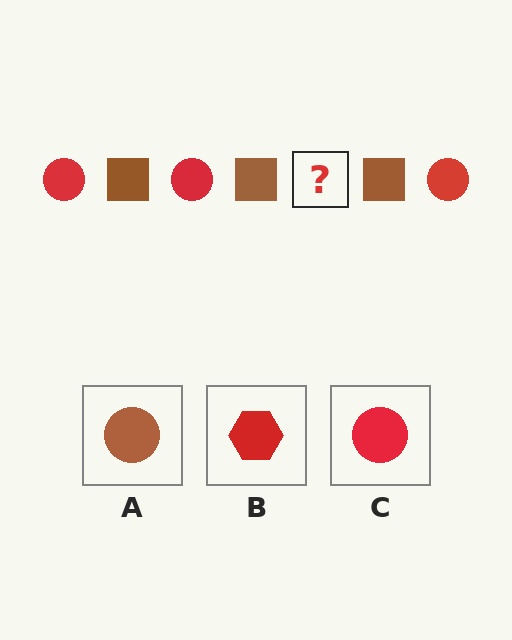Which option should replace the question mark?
Option C.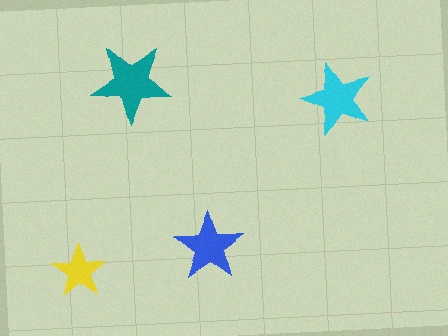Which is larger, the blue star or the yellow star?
The blue one.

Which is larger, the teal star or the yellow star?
The teal one.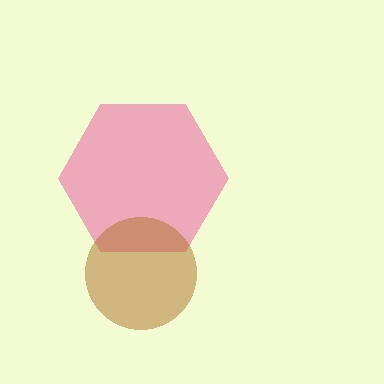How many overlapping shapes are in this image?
There are 2 overlapping shapes in the image.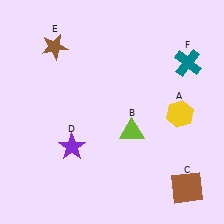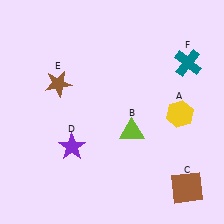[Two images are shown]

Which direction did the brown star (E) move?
The brown star (E) moved down.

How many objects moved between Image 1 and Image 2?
1 object moved between the two images.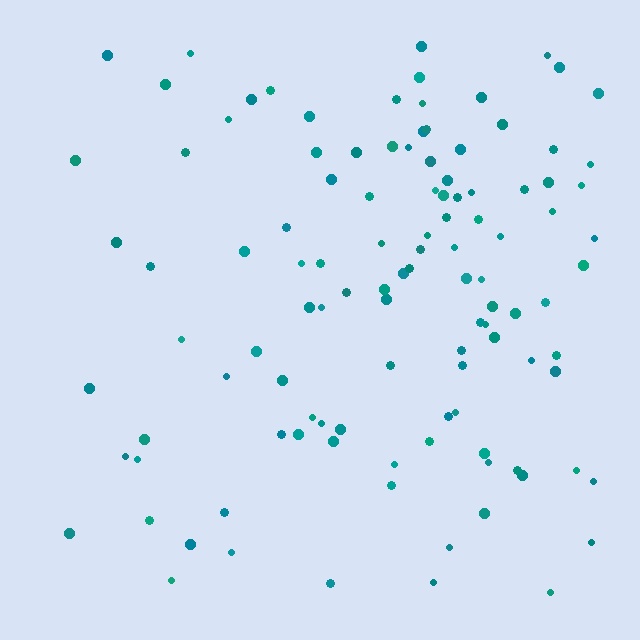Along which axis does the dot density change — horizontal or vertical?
Horizontal.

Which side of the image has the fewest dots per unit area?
The left.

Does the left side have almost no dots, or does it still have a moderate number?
Still a moderate number, just noticeably fewer than the right.